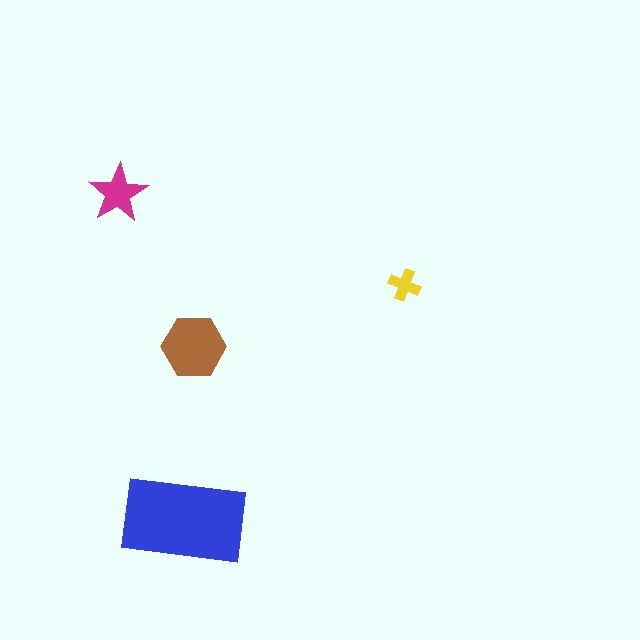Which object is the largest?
The blue rectangle.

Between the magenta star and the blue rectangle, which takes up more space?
The blue rectangle.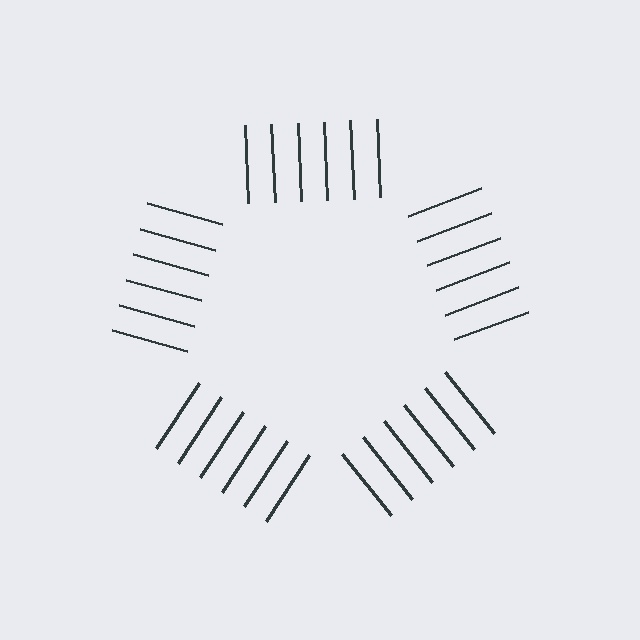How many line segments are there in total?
30 — 6 along each of the 5 edges.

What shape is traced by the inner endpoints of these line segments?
An illusory pentagon — the line segments terminate on its edges but no continuous stroke is drawn.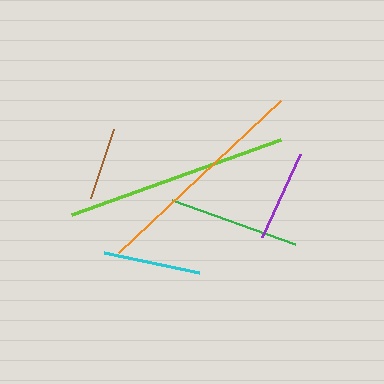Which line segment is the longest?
The lime line is the longest at approximately 222 pixels.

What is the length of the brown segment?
The brown segment is approximately 72 pixels long.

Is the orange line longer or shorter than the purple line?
The orange line is longer than the purple line.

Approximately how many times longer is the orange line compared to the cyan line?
The orange line is approximately 2.3 times the length of the cyan line.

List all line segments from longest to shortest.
From longest to shortest: lime, orange, green, cyan, purple, brown.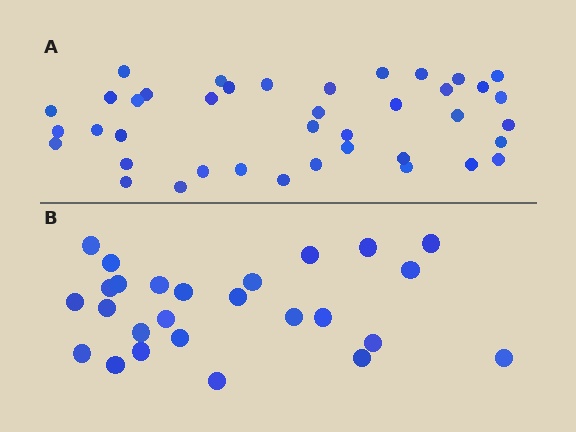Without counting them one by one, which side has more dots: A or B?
Region A (the top region) has more dots.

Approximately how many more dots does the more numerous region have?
Region A has approximately 15 more dots than region B.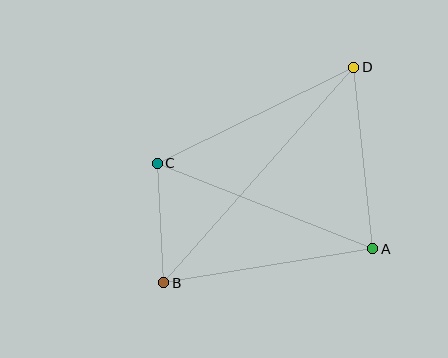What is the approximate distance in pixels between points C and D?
The distance between C and D is approximately 219 pixels.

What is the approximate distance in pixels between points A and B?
The distance between A and B is approximately 211 pixels.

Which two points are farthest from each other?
Points B and D are farthest from each other.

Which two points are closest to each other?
Points B and C are closest to each other.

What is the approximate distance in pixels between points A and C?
The distance between A and C is approximately 232 pixels.